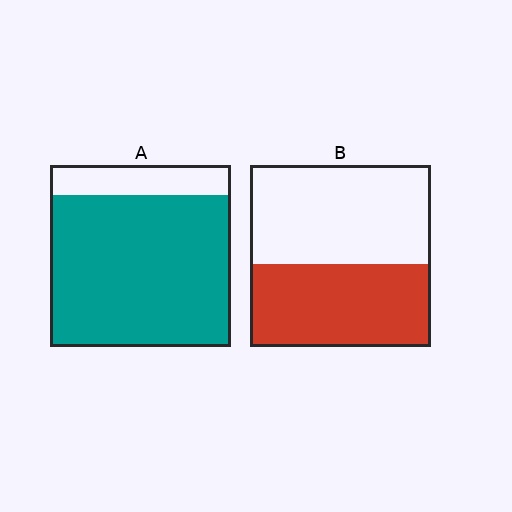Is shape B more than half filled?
No.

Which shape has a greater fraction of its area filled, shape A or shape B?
Shape A.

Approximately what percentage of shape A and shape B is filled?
A is approximately 85% and B is approximately 45%.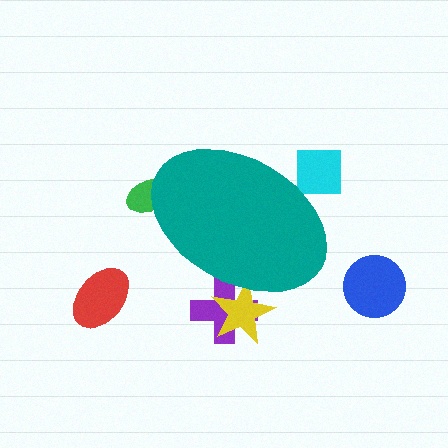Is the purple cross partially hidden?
Yes, the purple cross is partially hidden behind the teal ellipse.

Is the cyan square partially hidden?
Yes, the cyan square is partially hidden behind the teal ellipse.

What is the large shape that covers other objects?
A teal ellipse.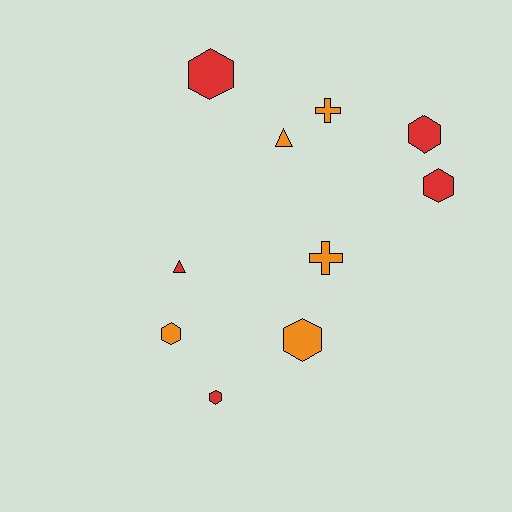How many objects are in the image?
There are 10 objects.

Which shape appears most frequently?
Hexagon, with 6 objects.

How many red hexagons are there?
There are 4 red hexagons.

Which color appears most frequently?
Red, with 5 objects.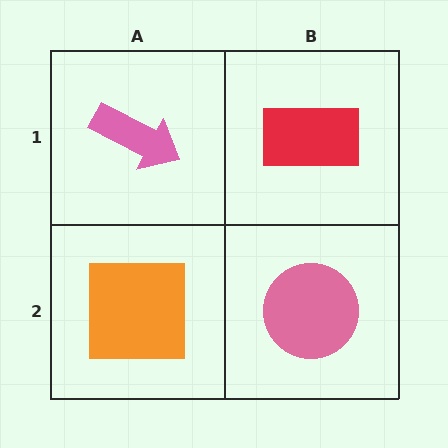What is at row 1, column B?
A red rectangle.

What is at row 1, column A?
A pink arrow.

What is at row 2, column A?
An orange square.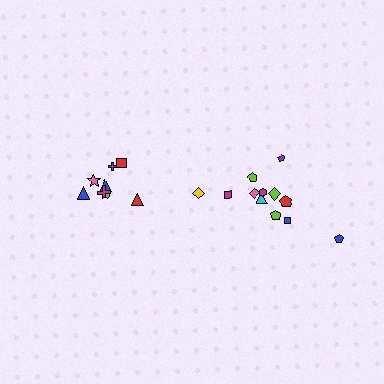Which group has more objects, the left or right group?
The right group.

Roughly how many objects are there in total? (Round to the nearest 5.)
Roughly 20 objects in total.